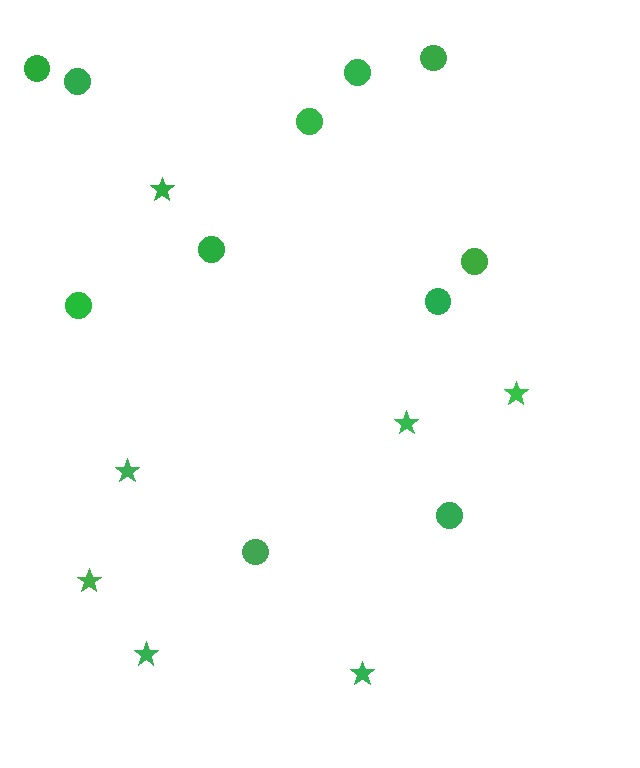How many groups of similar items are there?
There are 2 groups: one group of circles (11) and one group of stars (7).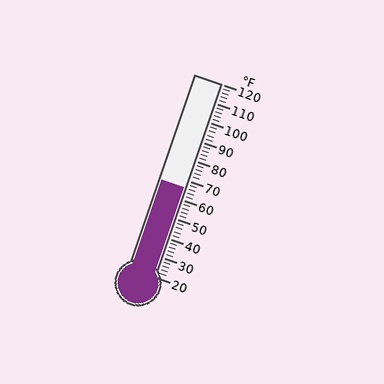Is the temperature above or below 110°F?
The temperature is below 110°F.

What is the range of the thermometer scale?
The thermometer scale ranges from 20°F to 120°F.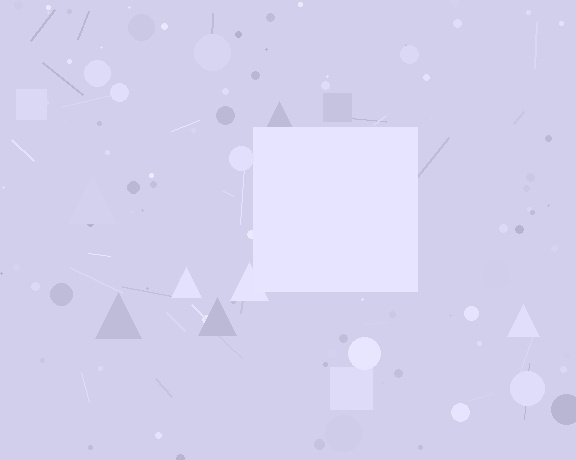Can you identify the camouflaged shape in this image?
The camouflaged shape is a square.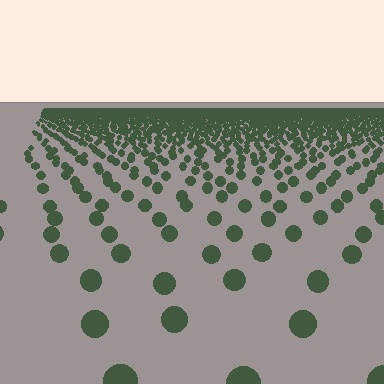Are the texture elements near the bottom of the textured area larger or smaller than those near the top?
Larger. Near the bottom, elements are closer to the viewer and appear at a bigger on-screen size.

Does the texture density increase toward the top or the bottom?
Density increases toward the top.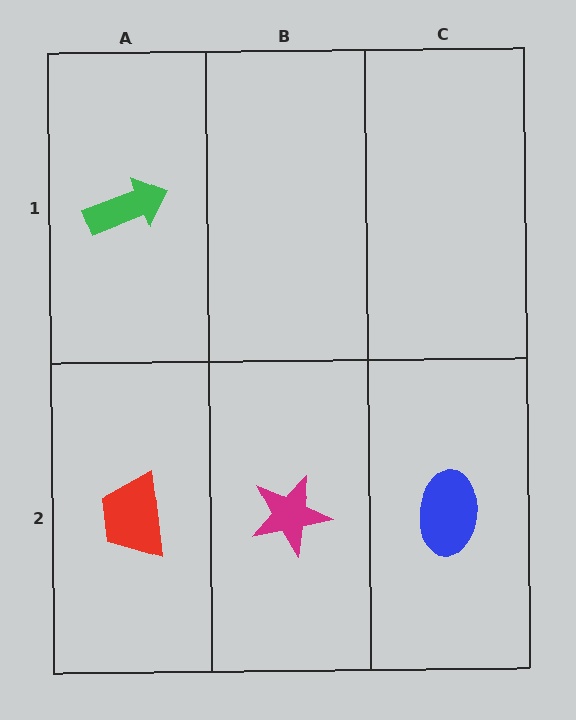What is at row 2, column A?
A red trapezoid.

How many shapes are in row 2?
3 shapes.